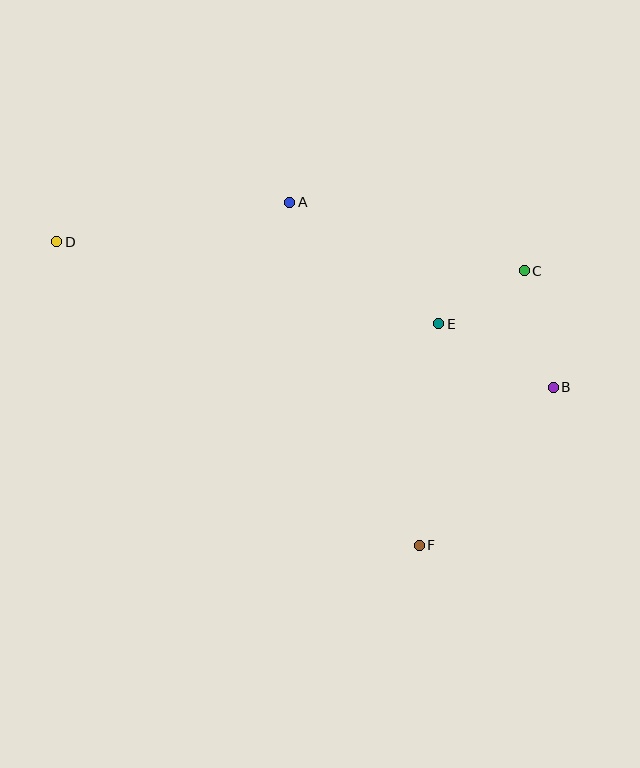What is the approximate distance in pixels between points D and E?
The distance between D and E is approximately 391 pixels.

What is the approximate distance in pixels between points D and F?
The distance between D and F is approximately 473 pixels.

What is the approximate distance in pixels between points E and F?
The distance between E and F is approximately 222 pixels.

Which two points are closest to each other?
Points C and E are closest to each other.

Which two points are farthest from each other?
Points B and D are farthest from each other.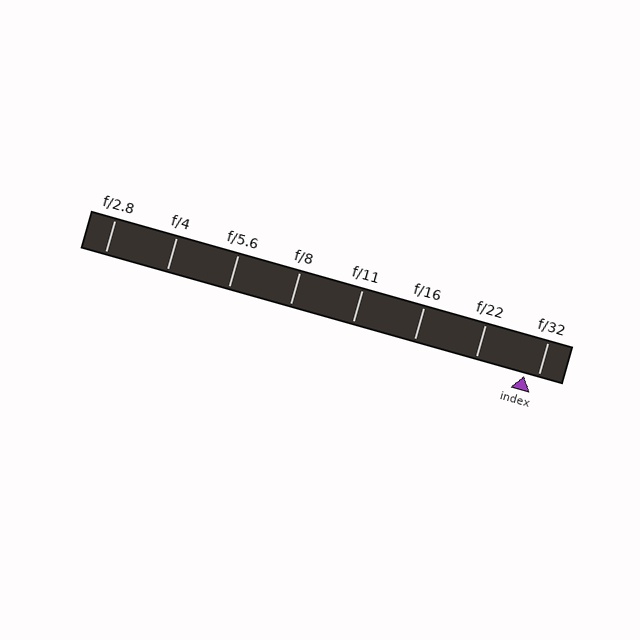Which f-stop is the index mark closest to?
The index mark is closest to f/32.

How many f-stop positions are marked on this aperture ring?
There are 8 f-stop positions marked.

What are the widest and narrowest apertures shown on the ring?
The widest aperture shown is f/2.8 and the narrowest is f/32.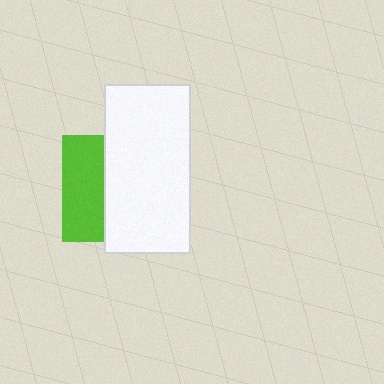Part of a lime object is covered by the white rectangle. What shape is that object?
It is a square.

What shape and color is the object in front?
The object in front is a white rectangle.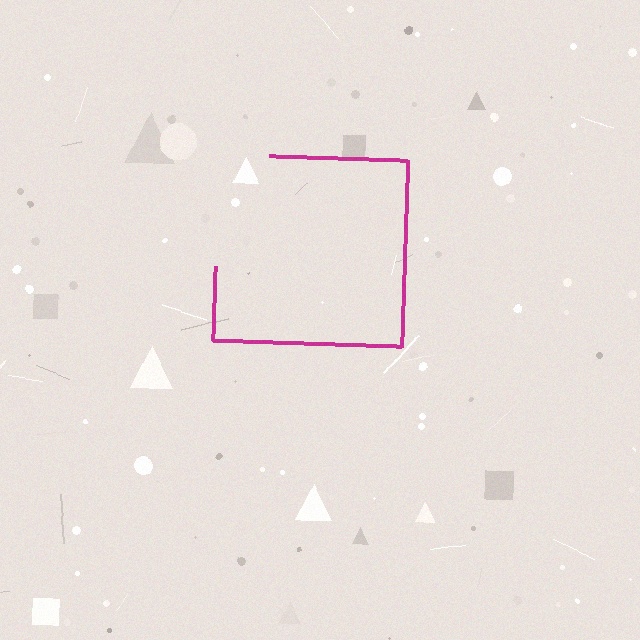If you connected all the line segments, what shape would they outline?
They would outline a square.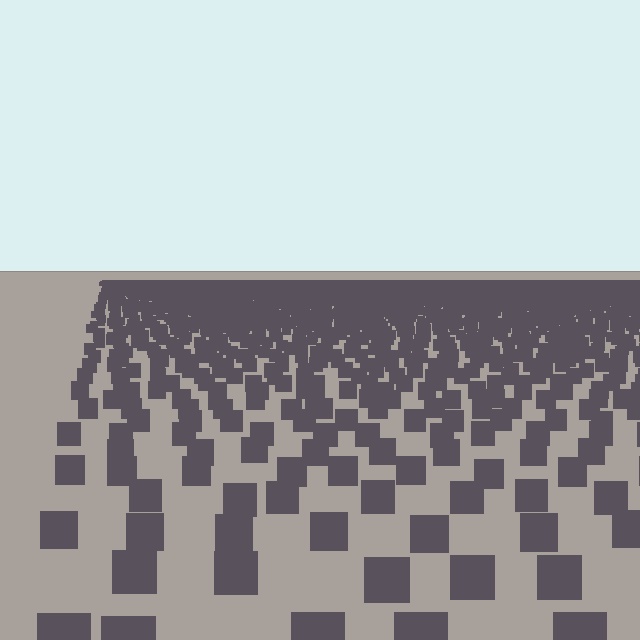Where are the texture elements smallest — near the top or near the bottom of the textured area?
Near the top.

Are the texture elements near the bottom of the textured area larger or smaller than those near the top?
Larger. Near the bottom, elements are closer to the viewer and appear at a bigger on-screen size.